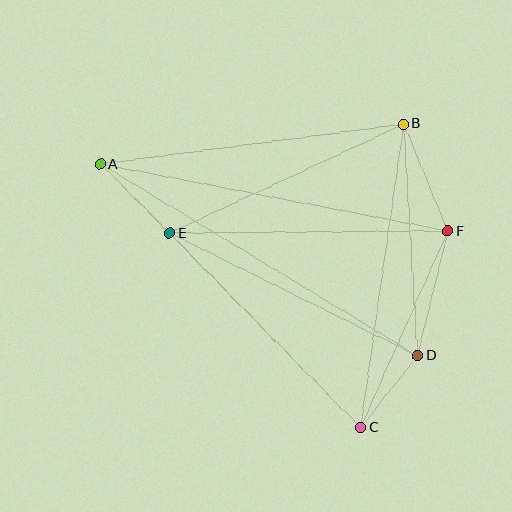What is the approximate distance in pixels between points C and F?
The distance between C and F is approximately 215 pixels.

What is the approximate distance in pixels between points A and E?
The distance between A and E is approximately 98 pixels.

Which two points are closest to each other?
Points C and D are closest to each other.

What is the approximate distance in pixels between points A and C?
The distance between A and C is approximately 370 pixels.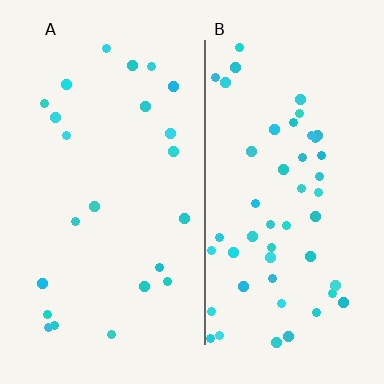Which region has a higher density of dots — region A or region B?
B (the right).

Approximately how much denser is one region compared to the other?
Approximately 2.2× — region B over region A.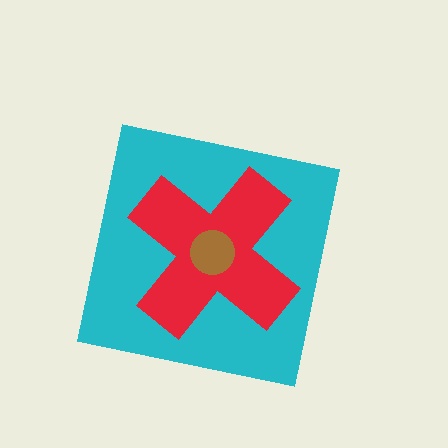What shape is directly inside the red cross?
The brown circle.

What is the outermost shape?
The cyan square.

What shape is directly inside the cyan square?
The red cross.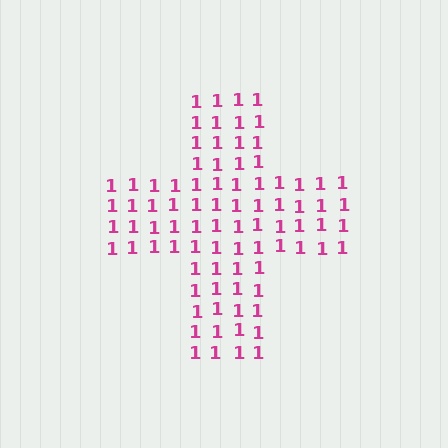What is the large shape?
The large shape is a cross.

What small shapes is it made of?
It is made of small digit 1's.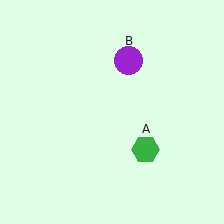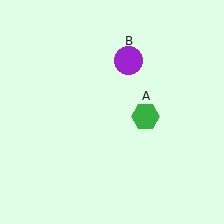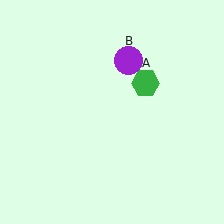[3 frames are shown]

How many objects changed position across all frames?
1 object changed position: green hexagon (object A).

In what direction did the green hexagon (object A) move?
The green hexagon (object A) moved up.